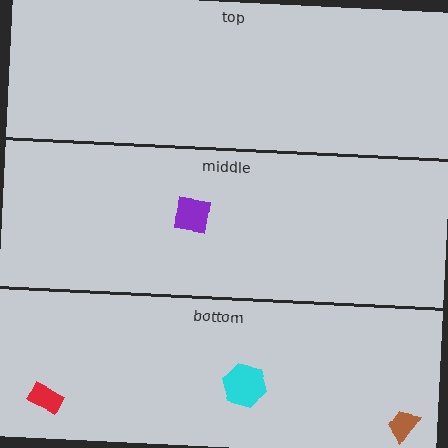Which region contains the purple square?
The middle region.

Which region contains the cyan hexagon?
The bottom region.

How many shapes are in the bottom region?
3.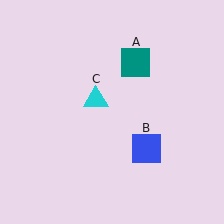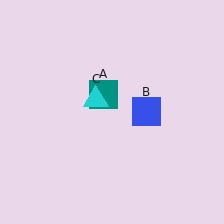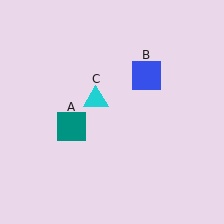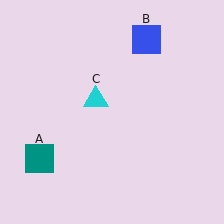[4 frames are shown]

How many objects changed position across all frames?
2 objects changed position: teal square (object A), blue square (object B).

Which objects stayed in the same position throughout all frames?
Cyan triangle (object C) remained stationary.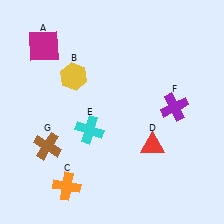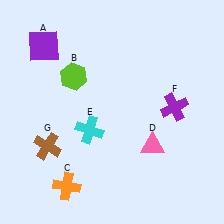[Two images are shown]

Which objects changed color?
A changed from magenta to purple. B changed from yellow to lime. D changed from red to pink.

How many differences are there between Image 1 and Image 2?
There are 3 differences between the two images.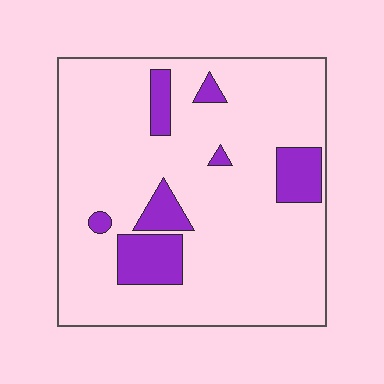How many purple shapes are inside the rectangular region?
7.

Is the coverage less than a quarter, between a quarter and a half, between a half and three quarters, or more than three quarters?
Less than a quarter.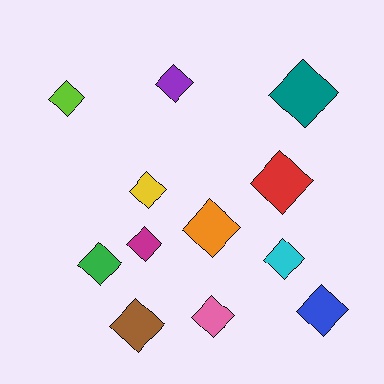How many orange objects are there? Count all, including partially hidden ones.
There is 1 orange object.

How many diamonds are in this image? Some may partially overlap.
There are 12 diamonds.